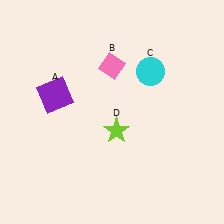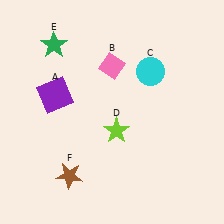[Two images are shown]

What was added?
A green star (E), a brown star (F) were added in Image 2.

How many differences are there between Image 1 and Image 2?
There are 2 differences between the two images.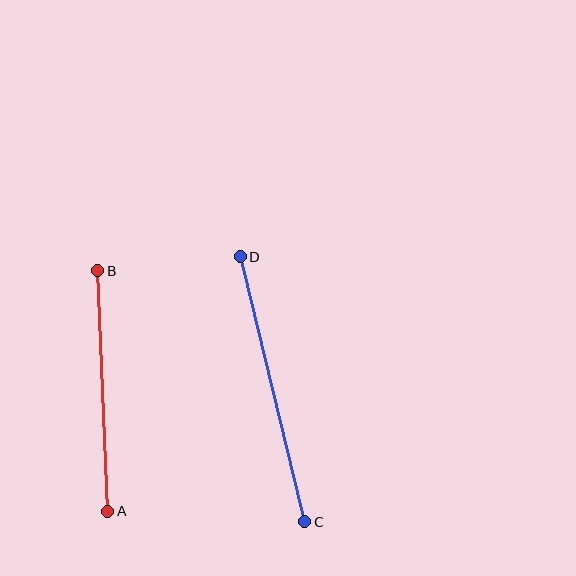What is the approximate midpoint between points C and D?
The midpoint is at approximately (272, 389) pixels.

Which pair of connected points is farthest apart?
Points C and D are farthest apart.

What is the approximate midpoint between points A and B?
The midpoint is at approximately (103, 391) pixels.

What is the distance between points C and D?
The distance is approximately 273 pixels.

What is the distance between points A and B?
The distance is approximately 241 pixels.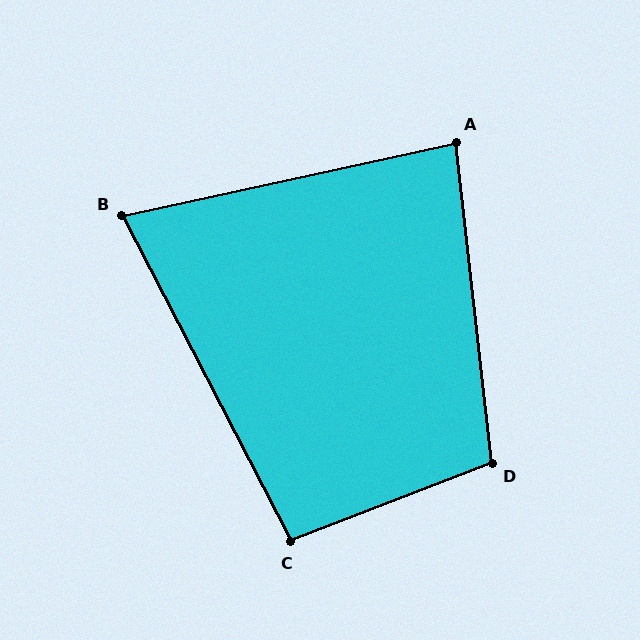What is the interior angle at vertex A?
Approximately 84 degrees (acute).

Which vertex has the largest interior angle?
D, at approximately 105 degrees.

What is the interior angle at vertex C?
Approximately 96 degrees (obtuse).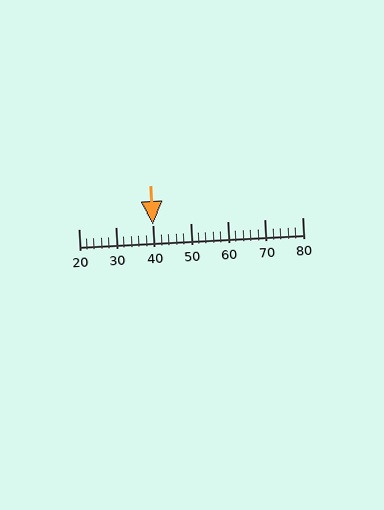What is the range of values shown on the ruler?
The ruler shows values from 20 to 80.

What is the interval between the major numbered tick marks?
The major tick marks are spaced 10 units apart.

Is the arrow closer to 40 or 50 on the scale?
The arrow is closer to 40.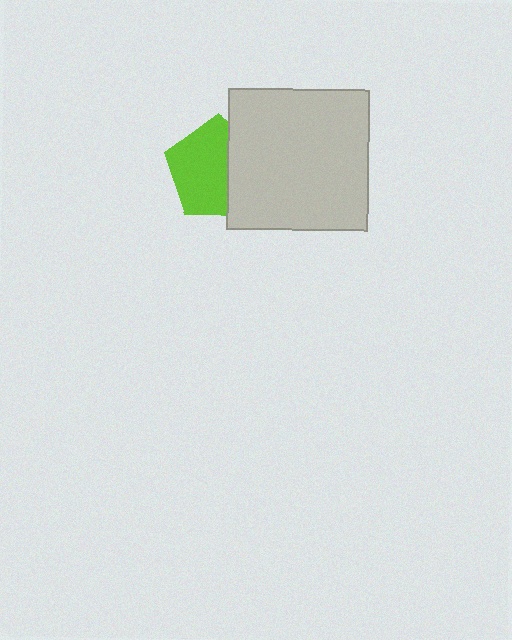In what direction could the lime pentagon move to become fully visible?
The lime pentagon could move left. That would shift it out from behind the light gray square entirely.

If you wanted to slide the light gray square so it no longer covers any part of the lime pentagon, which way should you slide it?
Slide it right — that is the most direct way to separate the two shapes.